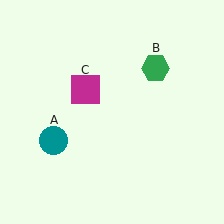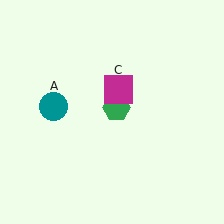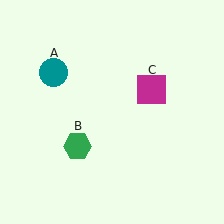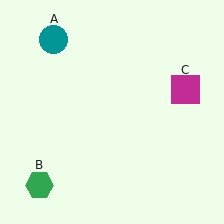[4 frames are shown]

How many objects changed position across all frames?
3 objects changed position: teal circle (object A), green hexagon (object B), magenta square (object C).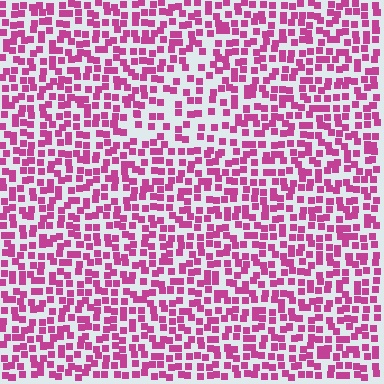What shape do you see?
I see a triangle.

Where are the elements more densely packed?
The elements are more densely packed outside the triangle boundary.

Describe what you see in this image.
The image contains small magenta elements arranged at two different densities. A triangle-shaped region is visible where the elements are less densely packed than the surrounding area.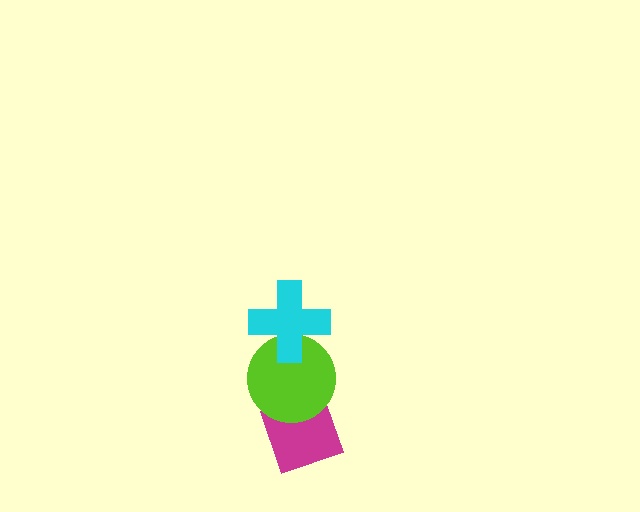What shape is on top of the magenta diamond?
The lime circle is on top of the magenta diamond.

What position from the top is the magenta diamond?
The magenta diamond is 3rd from the top.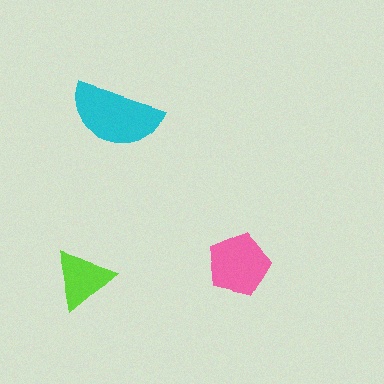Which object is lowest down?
The lime triangle is bottommost.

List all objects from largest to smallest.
The cyan semicircle, the pink pentagon, the lime triangle.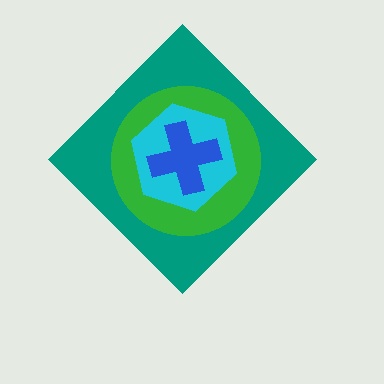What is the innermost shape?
The blue cross.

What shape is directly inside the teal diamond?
The green circle.